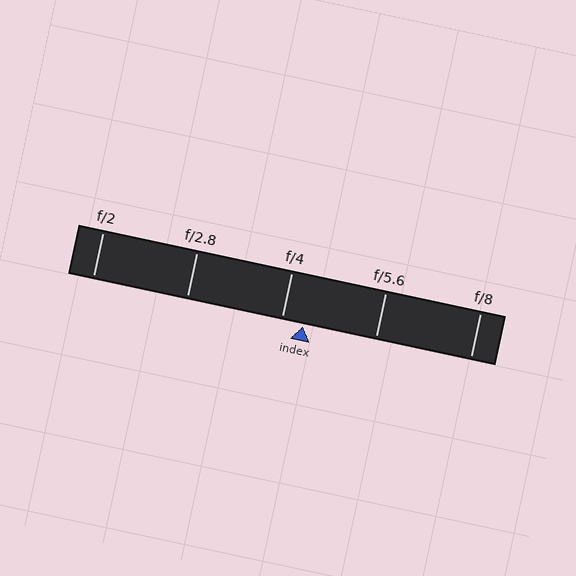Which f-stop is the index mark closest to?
The index mark is closest to f/4.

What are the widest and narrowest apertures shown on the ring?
The widest aperture shown is f/2 and the narrowest is f/8.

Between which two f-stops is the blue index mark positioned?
The index mark is between f/4 and f/5.6.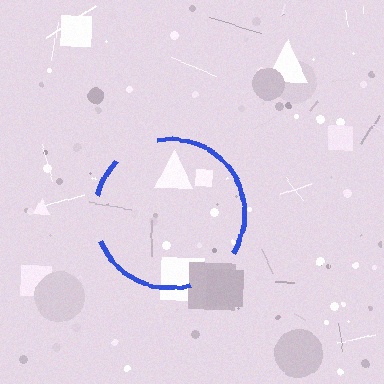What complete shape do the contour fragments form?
The contour fragments form a circle.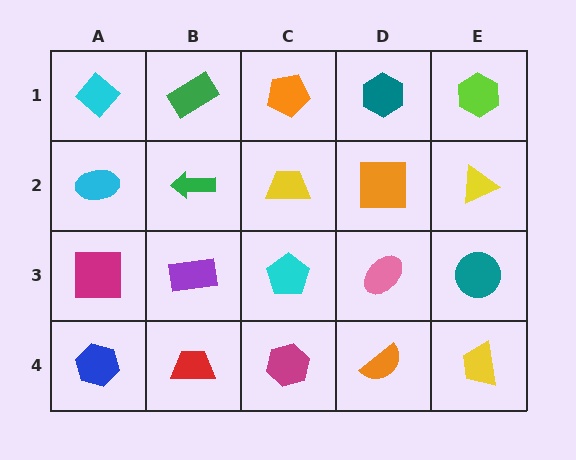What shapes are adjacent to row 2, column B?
A green rectangle (row 1, column B), a purple rectangle (row 3, column B), a cyan ellipse (row 2, column A), a yellow trapezoid (row 2, column C).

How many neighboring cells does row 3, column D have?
4.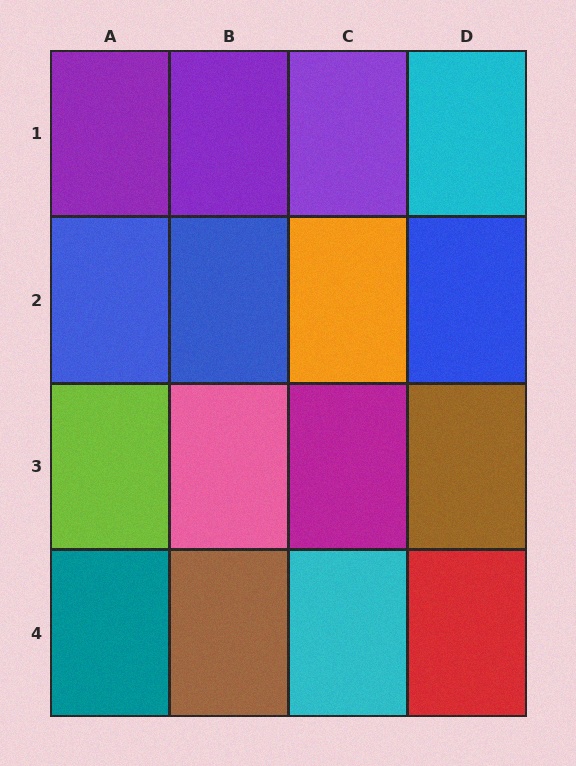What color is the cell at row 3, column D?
Brown.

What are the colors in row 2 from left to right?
Blue, blue, orange, blue.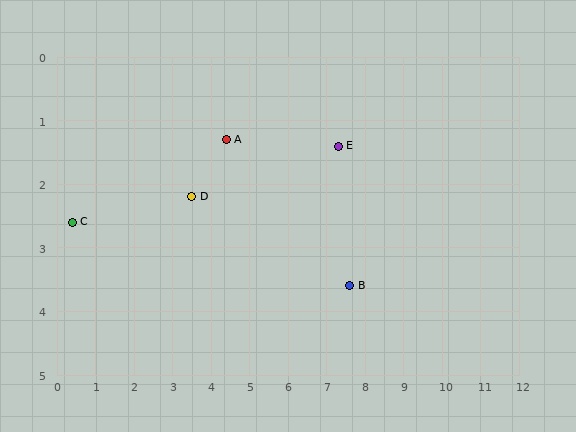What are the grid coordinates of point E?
Point E is at approximately (7.3, 1.4).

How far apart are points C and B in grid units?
Points C and B are about 7.3 grid units apart.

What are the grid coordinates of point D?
Point D is at approximately (3.5, 2.2).